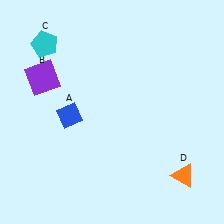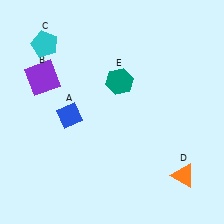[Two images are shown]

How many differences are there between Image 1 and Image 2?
There is 1 difference between the two images.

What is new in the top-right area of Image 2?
A teal hexagon (E) was added in the top-right area of Image 2.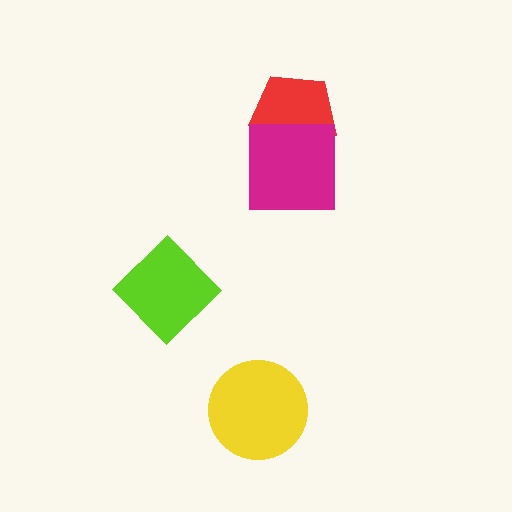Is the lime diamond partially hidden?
No, no other shape covers it.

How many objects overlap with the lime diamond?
0 objects overlap with the lime diamond.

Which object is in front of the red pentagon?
The magenta square is in front of the red pentagon.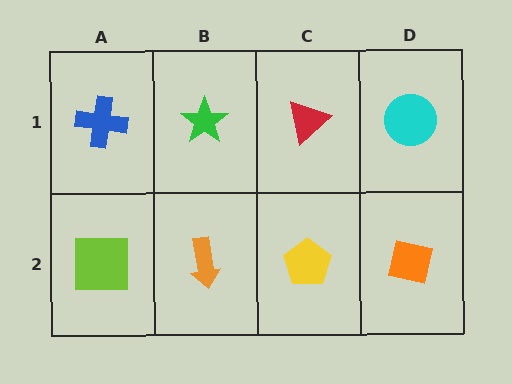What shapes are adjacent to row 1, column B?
An orange arrow (row 2, column B), a blue cross (row 1, column A), a red triangle (row 1, column C).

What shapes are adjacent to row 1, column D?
An orange square (row 2, column D), a red triangle (row 1, column C).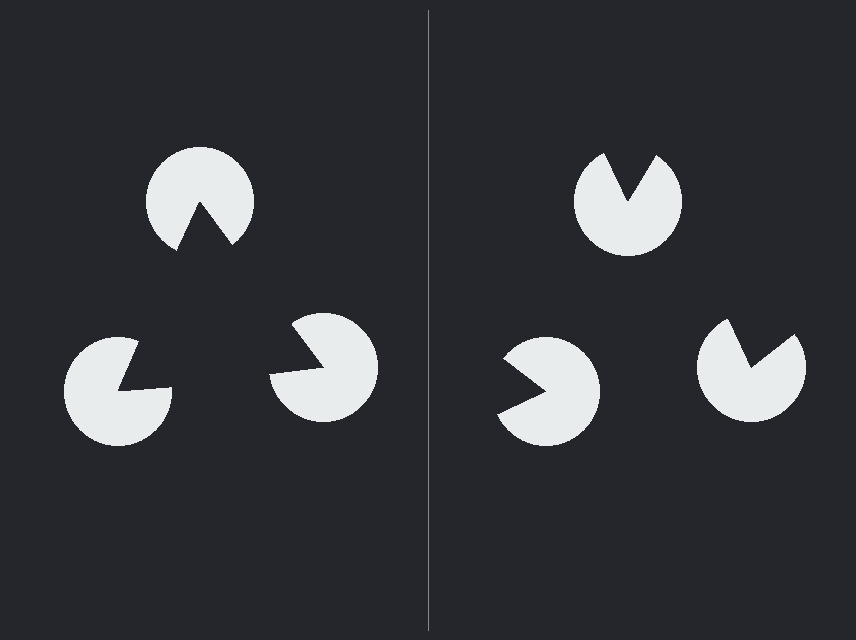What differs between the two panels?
The pac-man discs are positioned identically on both sides; only the wedge orientations differ. On the left they align to a triangle; on the right they are misaligned.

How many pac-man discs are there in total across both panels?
6 — 3 on each side.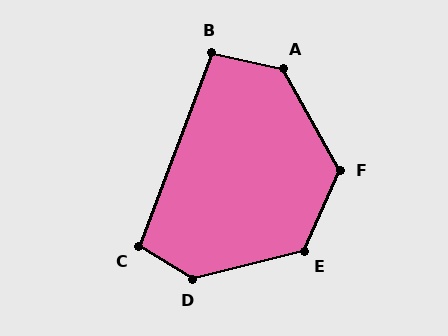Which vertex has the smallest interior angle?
B, at approximately 98 degrees.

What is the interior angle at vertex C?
Approximately 101 degrees (obtuse).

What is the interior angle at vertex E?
Approximately 128 degrees (obtuse).